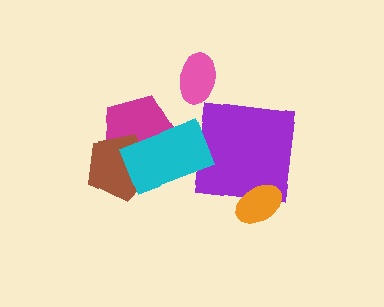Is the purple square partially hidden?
Yes, it is partially covered by another shape.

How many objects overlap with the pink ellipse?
0 objects overlap with the pink ellipse.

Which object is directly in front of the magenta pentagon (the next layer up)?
The brown pentagon is directly in front of the magenta pentagon.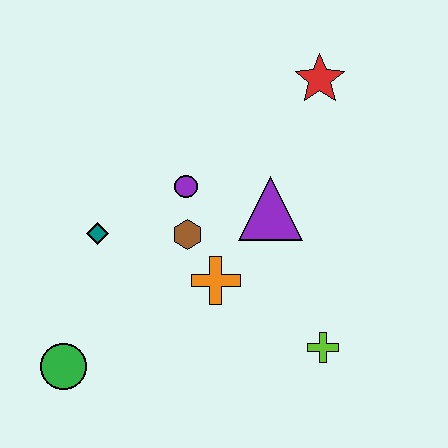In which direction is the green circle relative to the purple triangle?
The green circle is to the left of the purple triangle.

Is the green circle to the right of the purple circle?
No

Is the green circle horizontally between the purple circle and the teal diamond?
No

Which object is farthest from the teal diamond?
The red star is farthest from the teal diamond.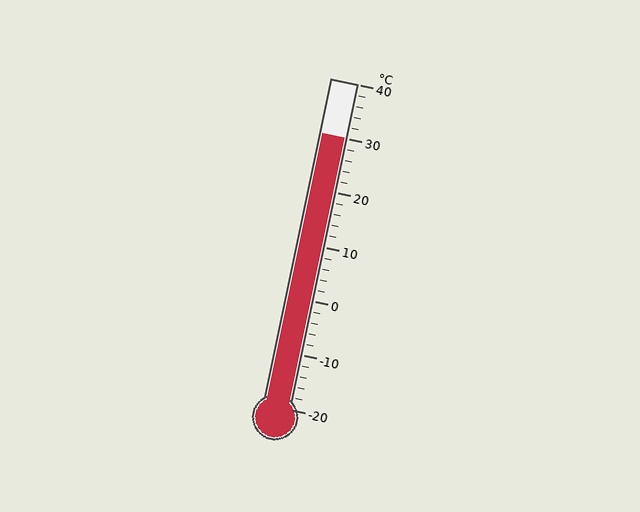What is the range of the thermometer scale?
The thermometer scale ranges from -20°C to 40°C.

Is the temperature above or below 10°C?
The temperature is above 10°C.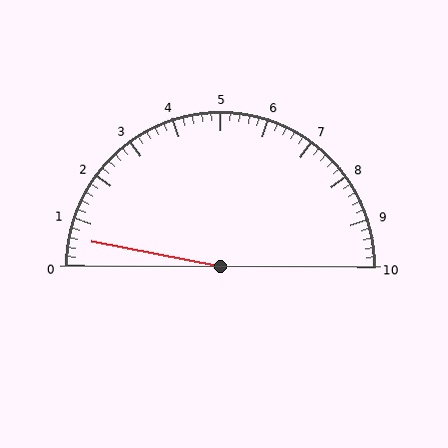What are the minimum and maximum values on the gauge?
The gauge ranges from 0 to 10.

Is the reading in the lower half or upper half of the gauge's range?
The reading is in the lower half of the range (0 to 10).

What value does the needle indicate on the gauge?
The needle indicates approximately 0.6.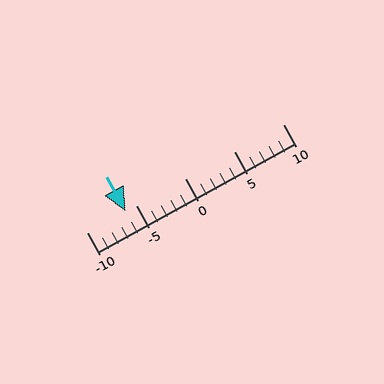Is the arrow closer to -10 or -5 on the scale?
The arrow is closer to -5.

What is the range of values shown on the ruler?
The ruler shows values from -10 to 10.